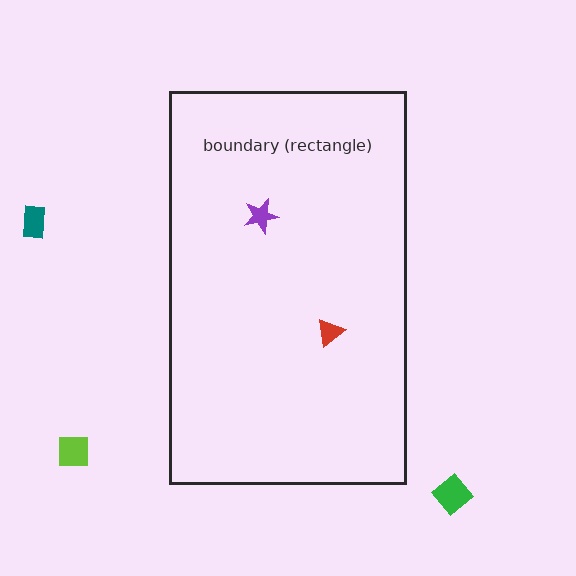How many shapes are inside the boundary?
2 inside, 3 outside.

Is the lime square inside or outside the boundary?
Outside.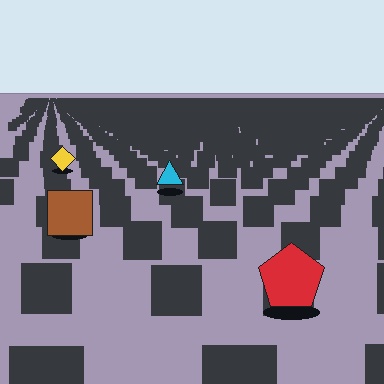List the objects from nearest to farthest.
From nearest to farthest: the red pentagon, the brown square, the cyan triangle, the yellow diamond.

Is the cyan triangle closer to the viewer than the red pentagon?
No. The red pentagon is closer — you can tell from the texture gradient: the ground texture is coarser near it.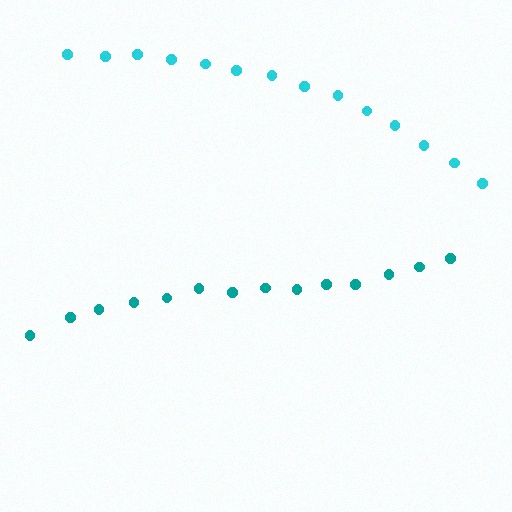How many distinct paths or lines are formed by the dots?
There are 2 distinct paths.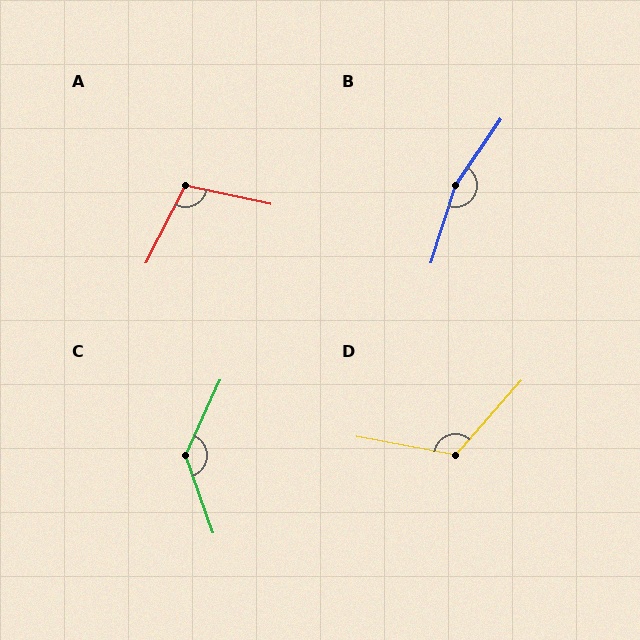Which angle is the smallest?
A, at approximately 105 degrees.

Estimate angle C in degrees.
Approximately 136 degrees.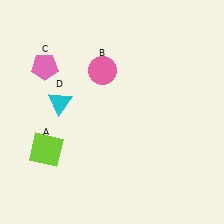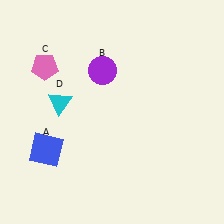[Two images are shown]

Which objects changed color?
A changed from lime to blue. B changed from pink to purple.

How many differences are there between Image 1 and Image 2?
There are 2 differences between the two images.